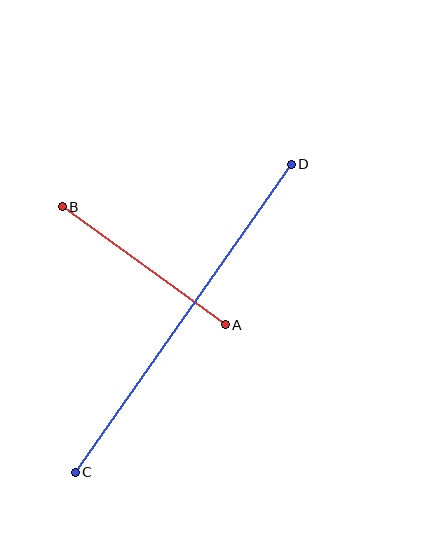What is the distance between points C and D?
The distance is approximately 376 pixels.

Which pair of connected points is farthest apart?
Points C and D are farthest apart.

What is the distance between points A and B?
The distance is approximately 201 pixels.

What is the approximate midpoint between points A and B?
The midpoint is at approximately (144, 266) pixels.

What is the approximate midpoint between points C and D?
The midpoint is at approximately (183, 318) pixels.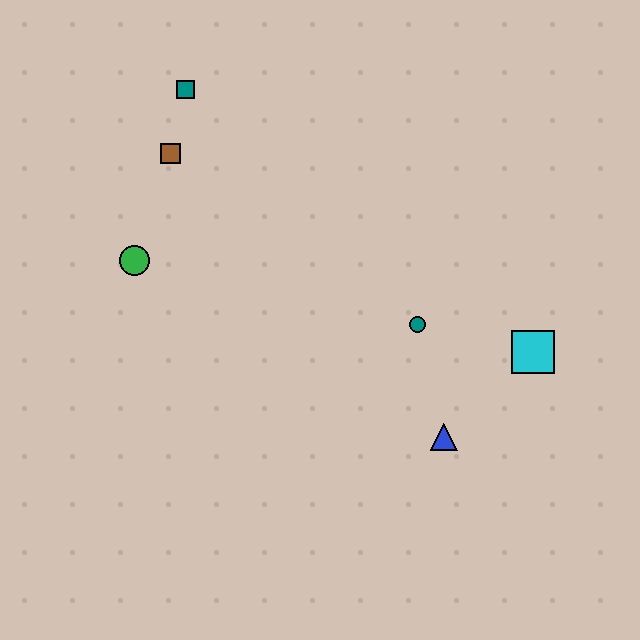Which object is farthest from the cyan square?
The teal square is farthest from the cyan square.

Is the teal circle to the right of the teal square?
Yes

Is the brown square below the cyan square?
No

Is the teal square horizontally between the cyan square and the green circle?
Yes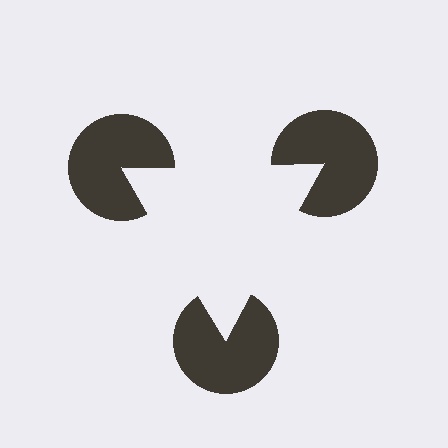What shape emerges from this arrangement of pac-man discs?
An illusory triangle — its edges are inferred from the aligned wedge cuts in the pac-man discs, not physically drawn.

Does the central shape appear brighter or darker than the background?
It typically appears slightly brighter than the background, even though no actual brightness change is drawn.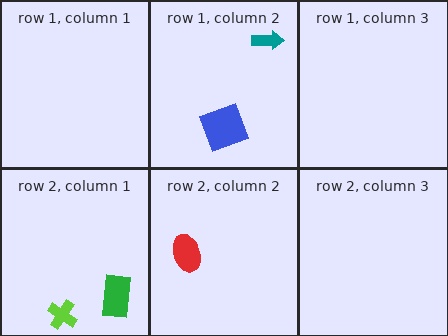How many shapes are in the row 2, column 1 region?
2.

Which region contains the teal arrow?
The row 1, column 2 region.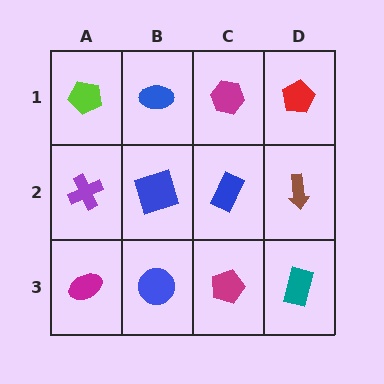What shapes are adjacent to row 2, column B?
A blue ellipse (row 1, column B), a blue circle (row 3, column B), a purple cross (row 2, column A), a blue rectangle (row 2, column C).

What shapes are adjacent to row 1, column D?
A brown arrow (row 2, column D), a magenta hexagon (row 1, column C).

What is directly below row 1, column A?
A purple cross.